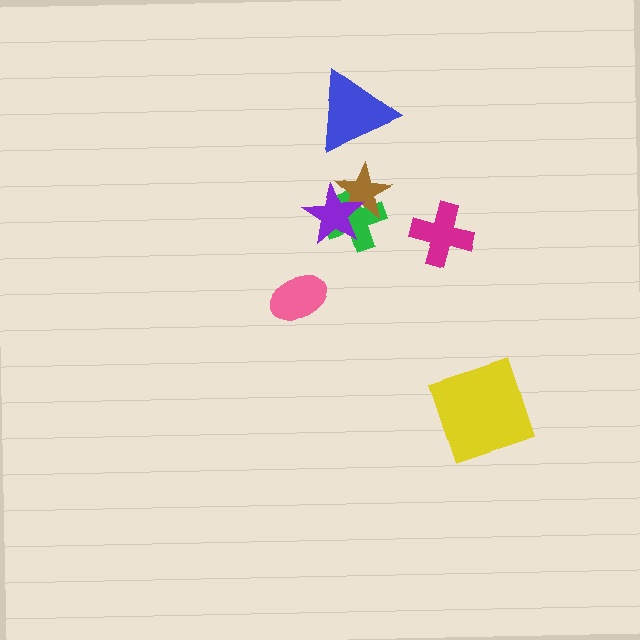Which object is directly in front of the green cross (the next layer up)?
The brown star is directly in front of the green cross.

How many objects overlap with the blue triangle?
0 objects overlap with the blue triangle.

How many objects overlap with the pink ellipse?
0 objects overlap with the pink ellipse.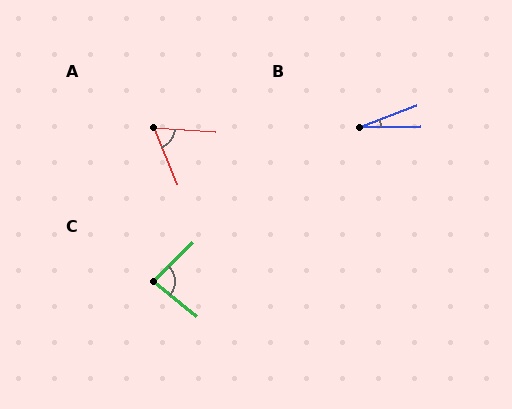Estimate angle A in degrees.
Approximately 64 degrees.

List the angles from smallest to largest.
B (20°), A (64°), C (85°).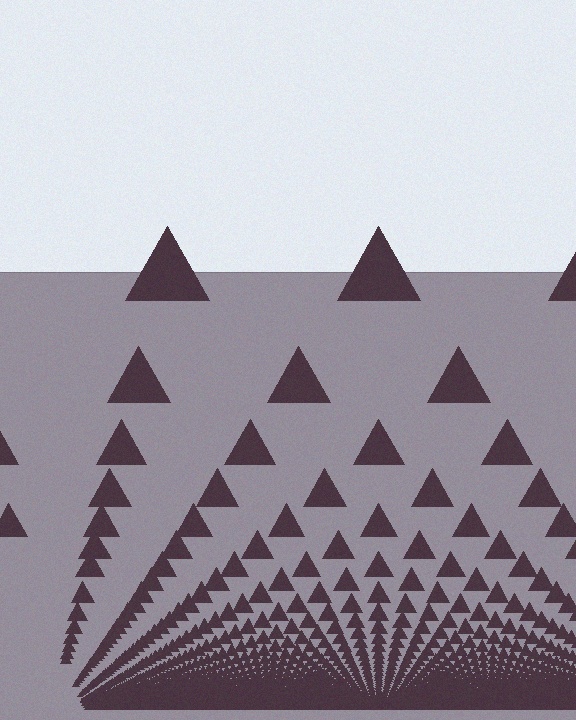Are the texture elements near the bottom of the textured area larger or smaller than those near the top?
Smaller. The gradient is inverted — elements near the bottom are smaller and denser.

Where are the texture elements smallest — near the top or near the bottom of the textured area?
Near the bottom.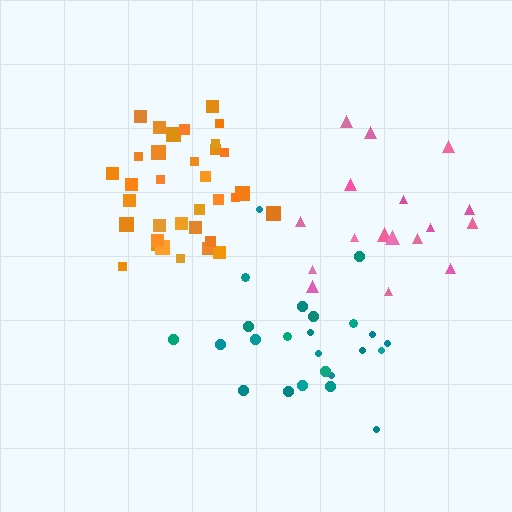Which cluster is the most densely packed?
Orange.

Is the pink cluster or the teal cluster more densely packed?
Teal.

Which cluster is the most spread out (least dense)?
Pink.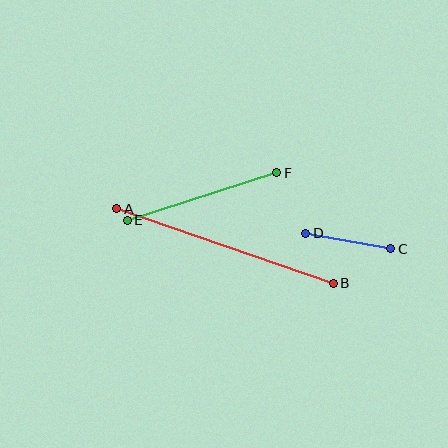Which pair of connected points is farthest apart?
Points A and B are farthest apart.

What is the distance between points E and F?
The distance is approximately 157 pixels.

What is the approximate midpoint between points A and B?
The midpoint is at approximately (225, 246) pixels.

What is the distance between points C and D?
The distance is approximately 86 pixels.